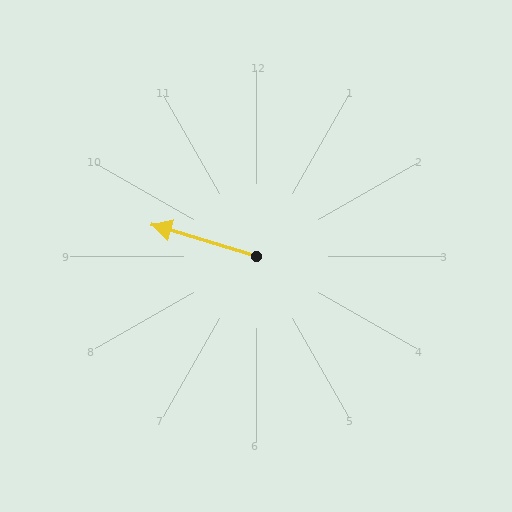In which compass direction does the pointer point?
West.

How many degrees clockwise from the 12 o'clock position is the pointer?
Approximately 287 degrees.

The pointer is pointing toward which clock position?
Roughly 10 o'clock.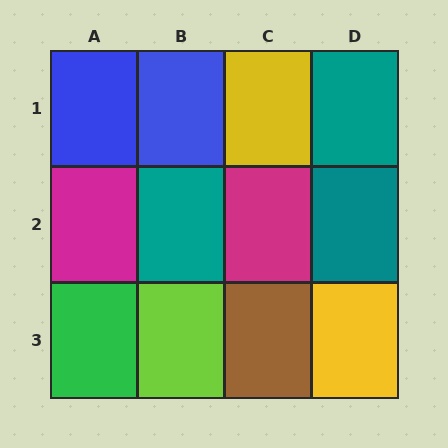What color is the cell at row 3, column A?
Green.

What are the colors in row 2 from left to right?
Magenta, teal, magenta, teal.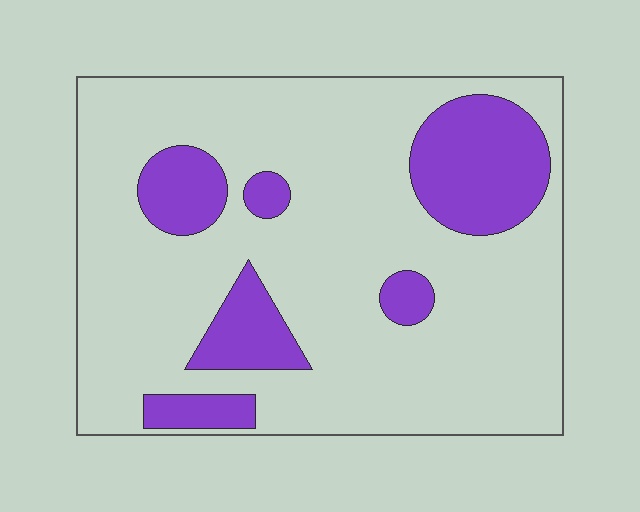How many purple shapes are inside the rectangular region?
6.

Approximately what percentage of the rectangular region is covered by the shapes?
Approximately 20%.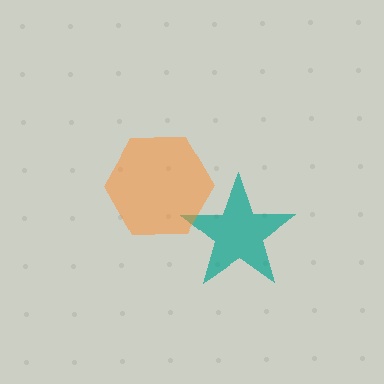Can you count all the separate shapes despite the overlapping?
Yes, there are 2 separate shapes.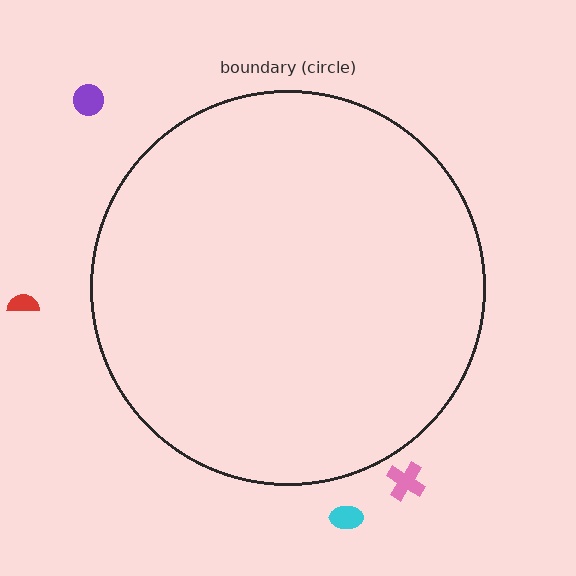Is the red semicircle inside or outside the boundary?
Outside.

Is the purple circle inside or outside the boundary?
Outside.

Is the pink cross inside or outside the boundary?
Outside.